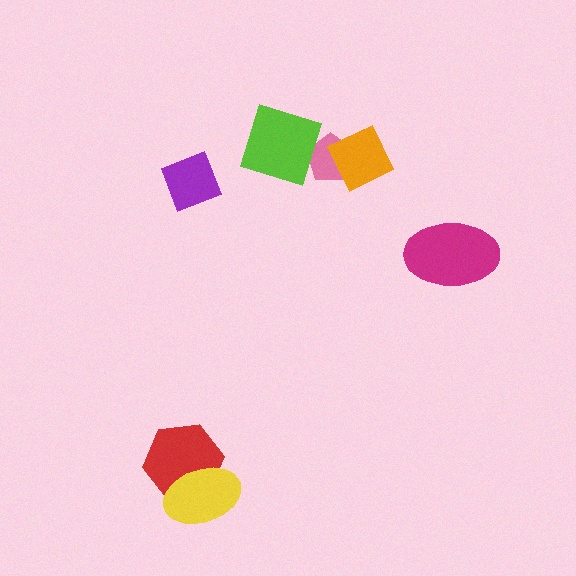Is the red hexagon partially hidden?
Yes, it is partially covered by another shape.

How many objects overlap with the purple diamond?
0 objects overlap with the purple diamond.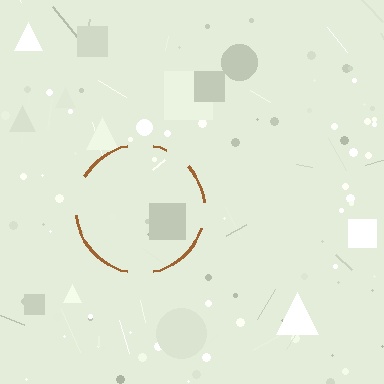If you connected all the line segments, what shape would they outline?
They would outline a circle.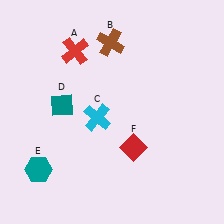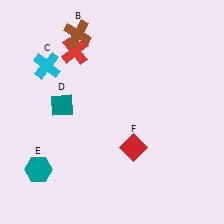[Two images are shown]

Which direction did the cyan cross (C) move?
The cyan cross (C) moved up.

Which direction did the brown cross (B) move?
The brown cross (B) moved left.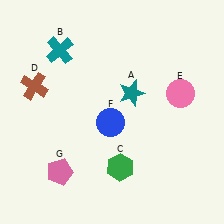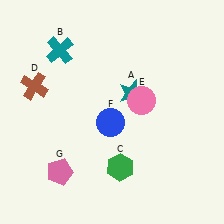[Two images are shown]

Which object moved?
The pink circle (E) moved left.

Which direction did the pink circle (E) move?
The pink circle (E) moved left.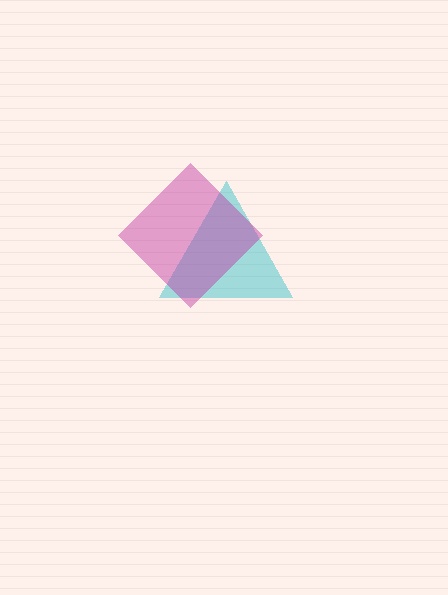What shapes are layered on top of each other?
The layered shapes are: a cyan triangle, a magenta diamond.